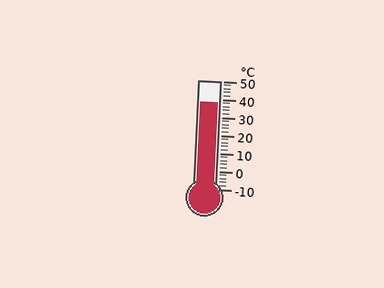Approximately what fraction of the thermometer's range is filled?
The thermometer is filled to approximately 80% of its range.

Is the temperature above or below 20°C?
The temperature is above 20°C.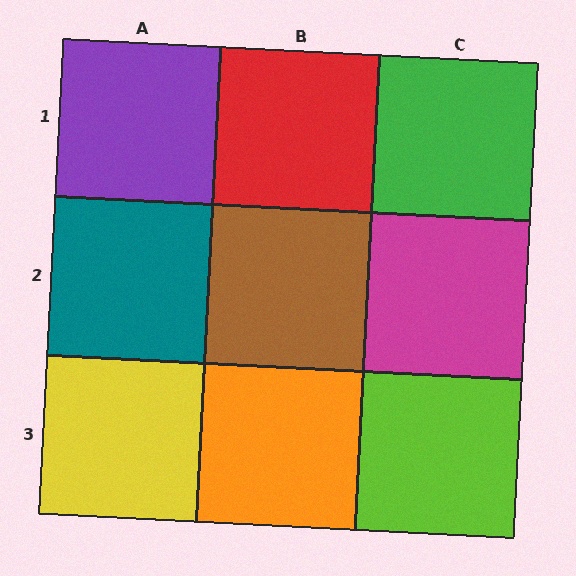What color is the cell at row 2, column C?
Magenta.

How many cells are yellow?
1 cell is yellow.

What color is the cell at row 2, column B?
Brown.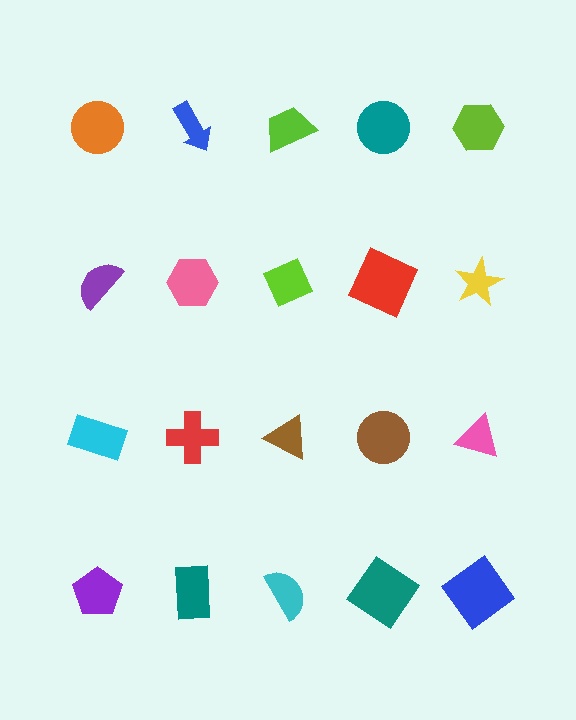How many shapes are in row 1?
5 shapes.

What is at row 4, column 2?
A teal rectangle.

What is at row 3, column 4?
A brown circle.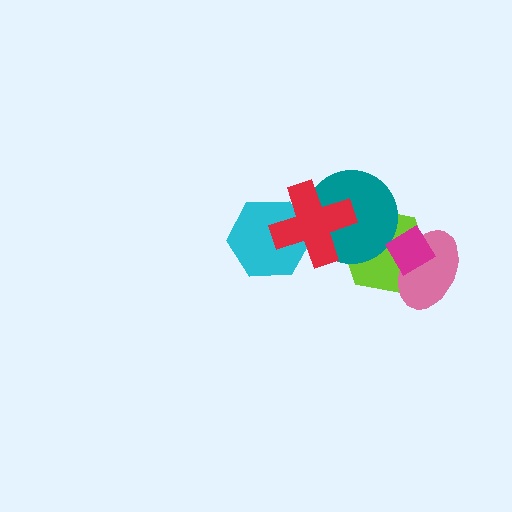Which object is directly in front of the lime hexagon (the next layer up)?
The teal circle is directly in front of the lime hexagon.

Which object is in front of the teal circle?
The red cross is in front of the teal circle.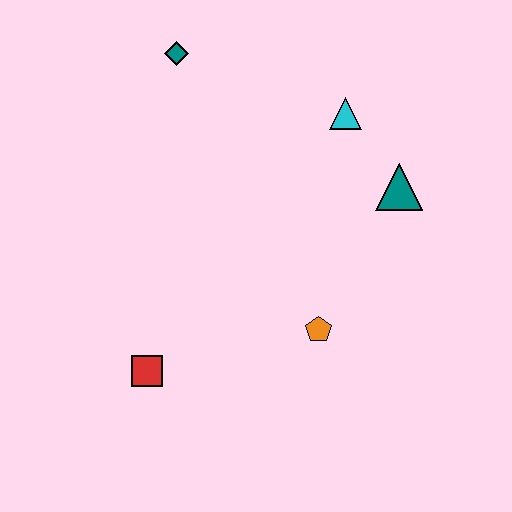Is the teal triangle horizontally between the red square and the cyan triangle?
No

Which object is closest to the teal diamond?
The cyan triangle is closest to the teal diamond.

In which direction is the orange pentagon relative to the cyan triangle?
The orange pentagon is below the cyan triangle.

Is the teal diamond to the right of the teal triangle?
No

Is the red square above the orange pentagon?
No